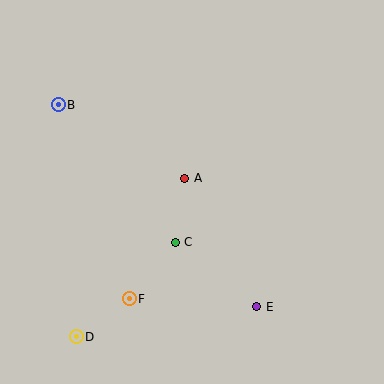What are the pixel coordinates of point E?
Point E is at (257, 307).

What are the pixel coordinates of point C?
Point C is at (175, 242).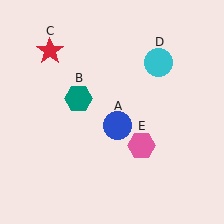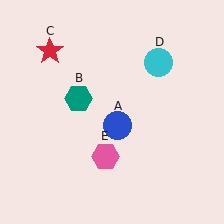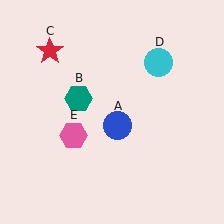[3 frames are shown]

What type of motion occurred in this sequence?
The pink hexagon (object E) rotated clockwise around the center of the scene.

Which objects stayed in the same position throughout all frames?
Blue circle (object A) and teal hexagon (object B) and red star (object C) and cyan circle (object D) remained stationary.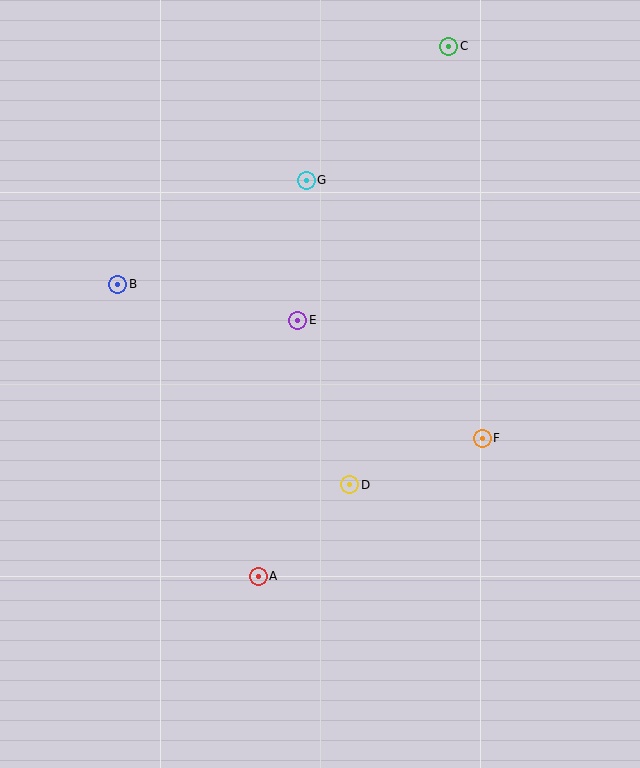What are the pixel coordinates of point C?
Point C is at (449, 46).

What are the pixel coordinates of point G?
Point G is at (306, 180).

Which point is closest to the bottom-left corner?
Point A is closest to the bottom-left corner.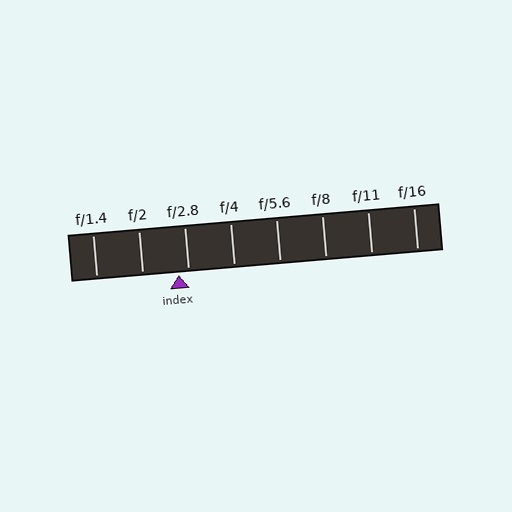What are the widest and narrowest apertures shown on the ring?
The widest aperture shown is f/1.4 and the narrowest is f/16.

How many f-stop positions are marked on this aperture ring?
There are 8 f-stop positions marked.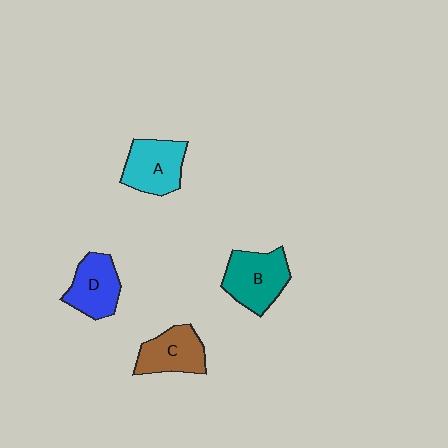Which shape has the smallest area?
Shape C (brown).